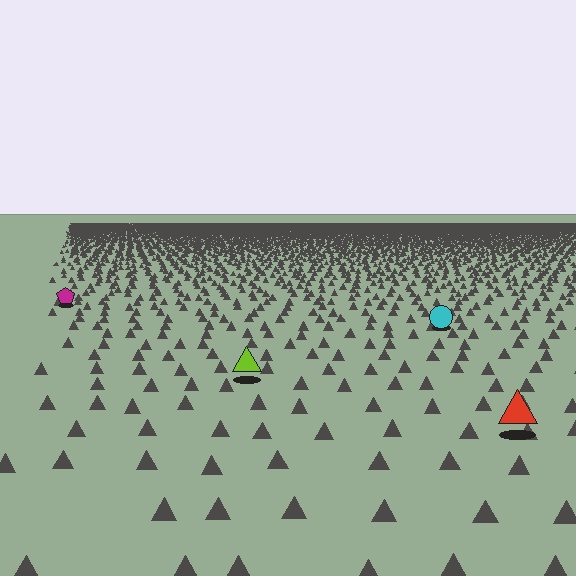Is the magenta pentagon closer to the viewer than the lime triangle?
No. The lime triangle is closer — you can tell from the texture gradient: the ground texture is coarser near it.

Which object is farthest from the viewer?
The magenta pentagon is farthest from the viewer. It appears smaller and the ground texture around it is denser.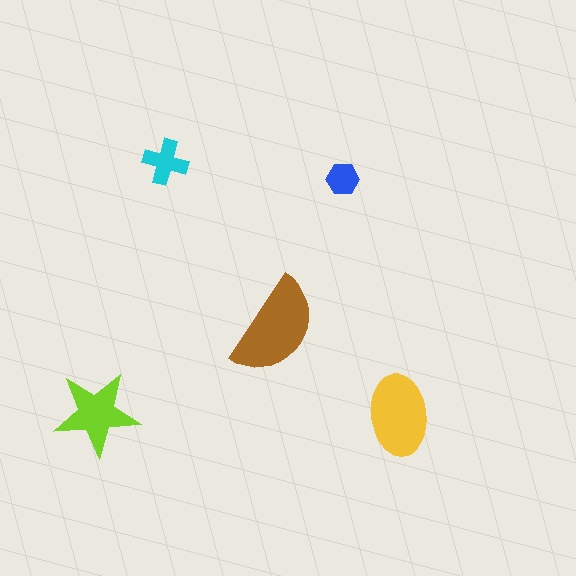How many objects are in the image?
There are 5 objects in the image.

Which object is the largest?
The brown semicircle.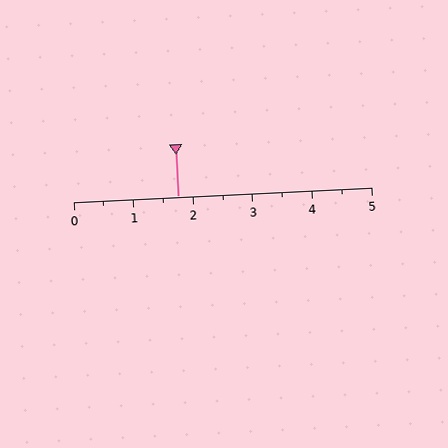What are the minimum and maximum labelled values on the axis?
The axis runs from 0 to 5.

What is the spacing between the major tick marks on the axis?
The major ticks are spaced 1 apart.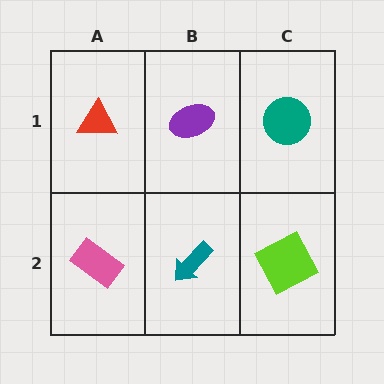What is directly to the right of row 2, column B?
A lime square.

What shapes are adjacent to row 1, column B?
A teal arrow (row 2, column B), a red triangle (row 1, column A), a teal circle (row 1, column C).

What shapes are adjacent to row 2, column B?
A purple ellipse (row 1, column B), a pink rectangle (row 2, column A), a lime square (row 2, column C).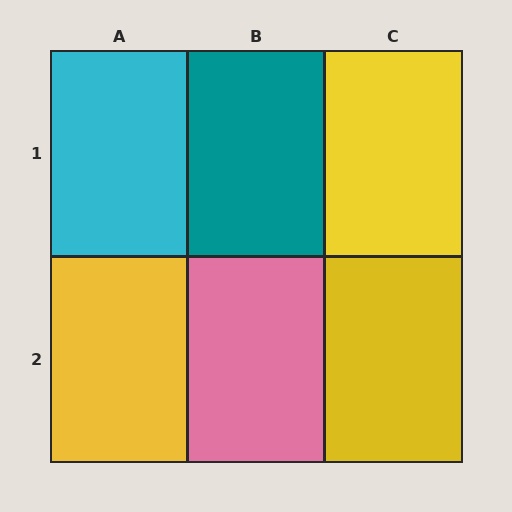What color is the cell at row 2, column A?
Yellow.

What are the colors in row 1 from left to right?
Cyan, teal, yellow.